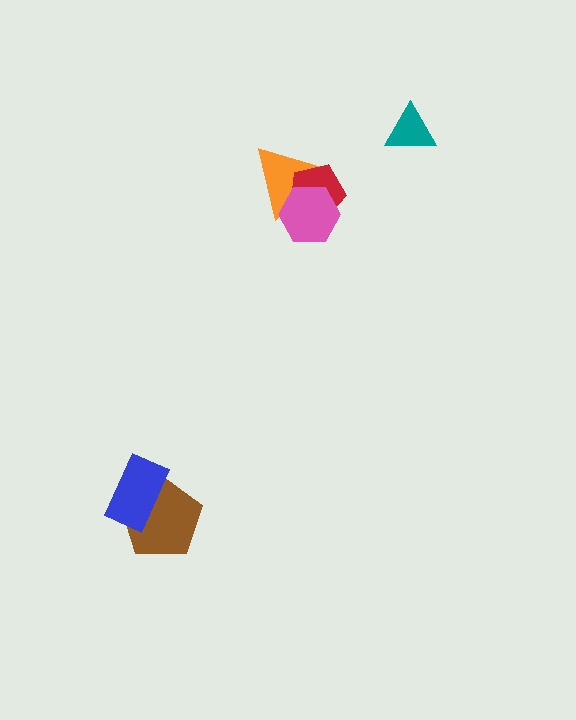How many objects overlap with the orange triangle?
2 objects overlap with the orange triangle.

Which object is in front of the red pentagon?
The pink hexagon is in front of the red pentagon.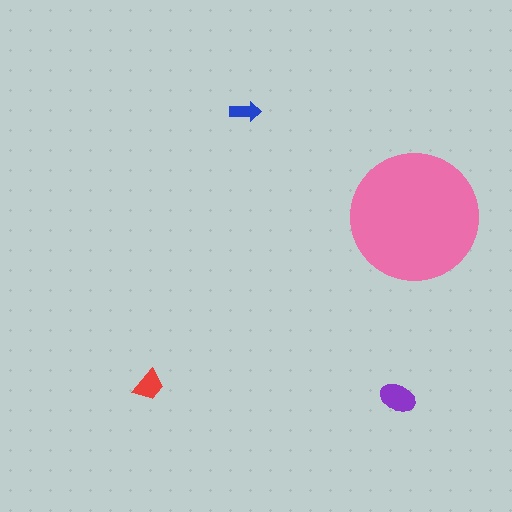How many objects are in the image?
There are 4 objects in the image.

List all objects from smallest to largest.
The blue arrow, the red trapezoid, the purple ellipse, the pink circle.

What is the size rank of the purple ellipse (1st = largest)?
2nd.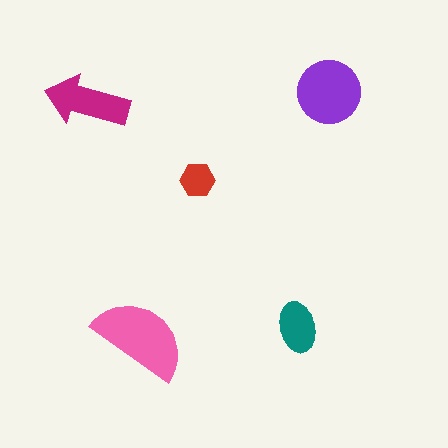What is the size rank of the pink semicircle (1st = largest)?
1st.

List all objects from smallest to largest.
The red hexagon, the teal ellipse, the magenta arrow, the purple circle, the pink semicircle.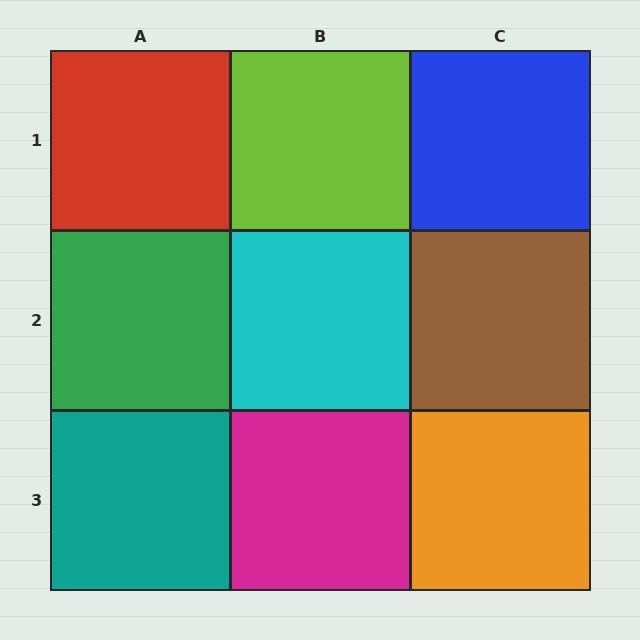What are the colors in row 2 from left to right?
Green, cyan, brown.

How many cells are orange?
1 cell is orange.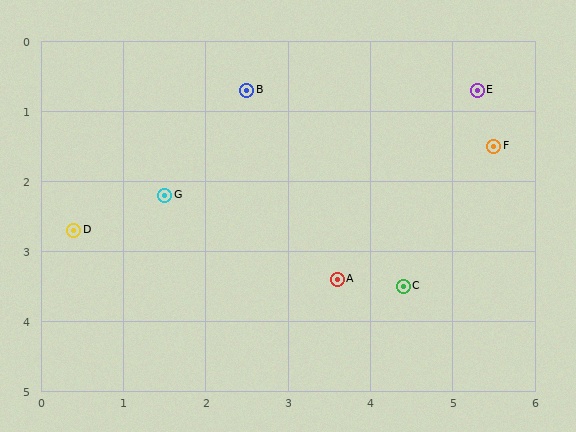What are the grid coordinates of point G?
Point G is at approximately (1.5, 2.2).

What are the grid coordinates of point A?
Point A is at approximately (3.6, 3.4).